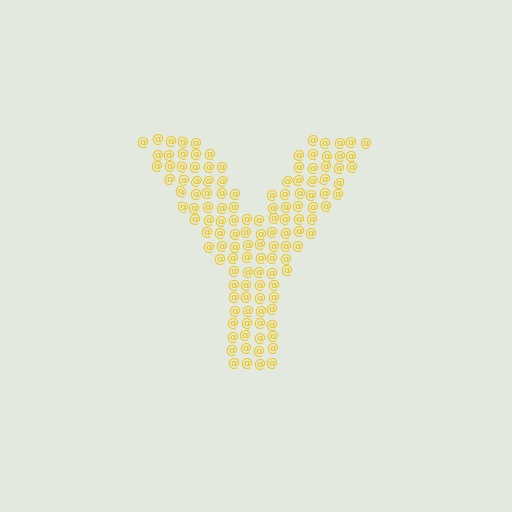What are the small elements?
The small elements are at signs.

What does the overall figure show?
The overall figure shows the letter Y.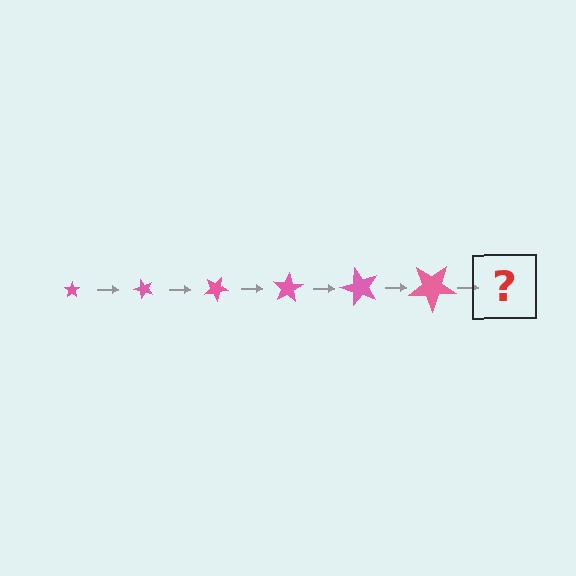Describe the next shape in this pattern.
It should be a star, larger than the previous one and rotated 300 degrees from the start.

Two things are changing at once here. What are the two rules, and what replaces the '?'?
The two rules are that the star grows larger each step and it rotates 50 degrees each step. The '?' should be a star, larger than the previous one and rotated 300 degrees from the start.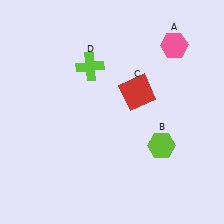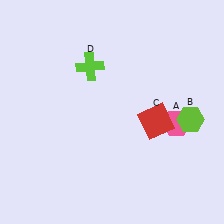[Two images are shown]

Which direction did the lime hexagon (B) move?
The lime hexagon (B) moved right.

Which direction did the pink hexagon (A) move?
The pink hexagon (A) moved down.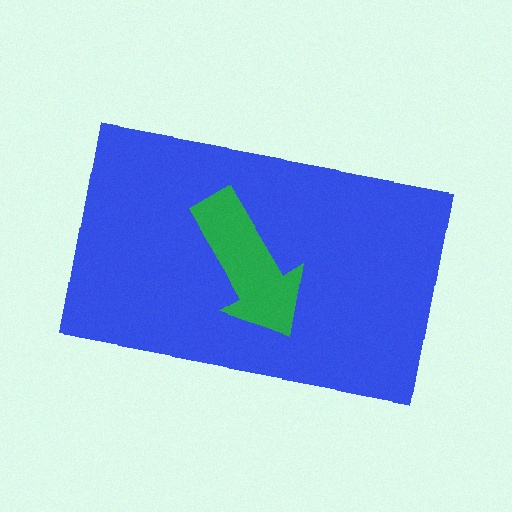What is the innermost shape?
The green arrow.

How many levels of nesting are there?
2.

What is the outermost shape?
The blue rectangle.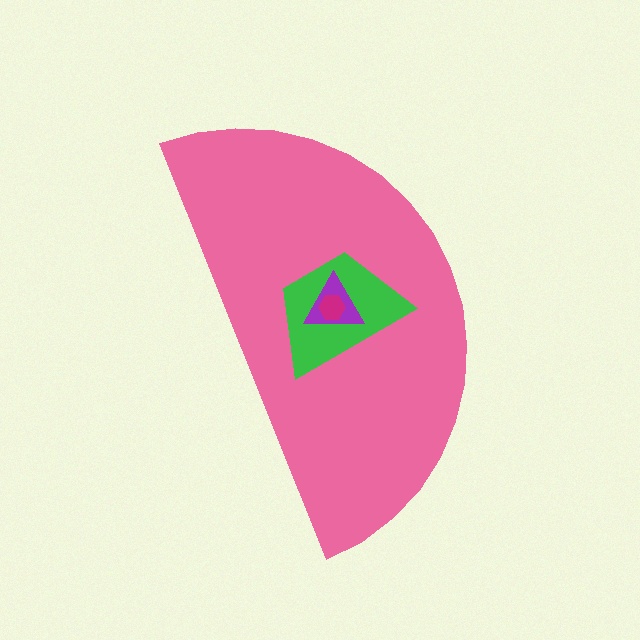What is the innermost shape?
The magenta hexagon.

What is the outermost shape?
The pink semicircle.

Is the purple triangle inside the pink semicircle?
Yes.